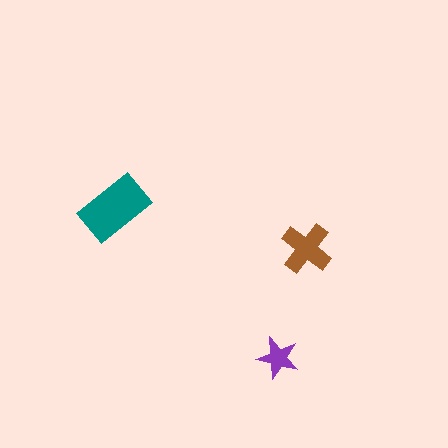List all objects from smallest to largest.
The purple star, the brown cross, the teal rectangle.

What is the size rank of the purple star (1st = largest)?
3rd.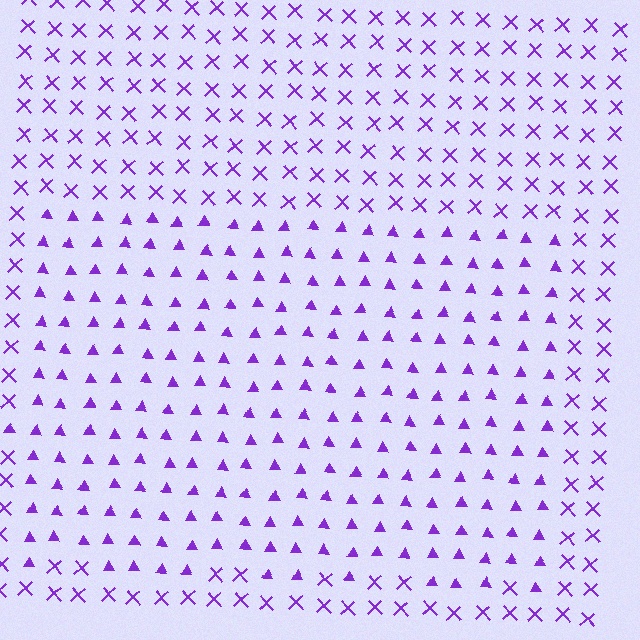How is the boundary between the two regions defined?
The boundary is defined by a change in element shape: triangles inside vs. X marks outside. All elements share the same color and spacing.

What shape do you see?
I see a rectangle.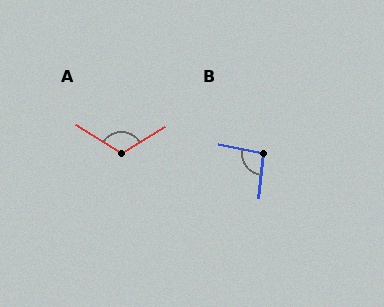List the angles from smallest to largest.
B (95°), A (117°).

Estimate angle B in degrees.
Approximately 95 degrees.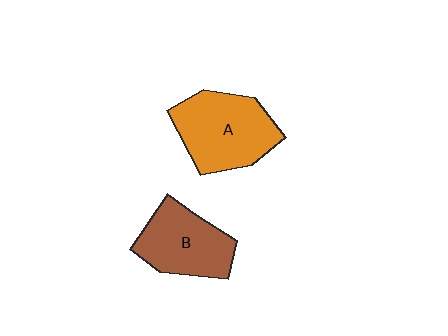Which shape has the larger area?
Shape A (orange).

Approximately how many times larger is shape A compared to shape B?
Approximately 1.2 times.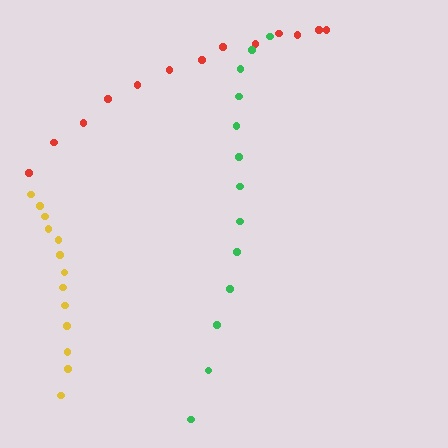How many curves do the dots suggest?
There are 3 distinct paths.